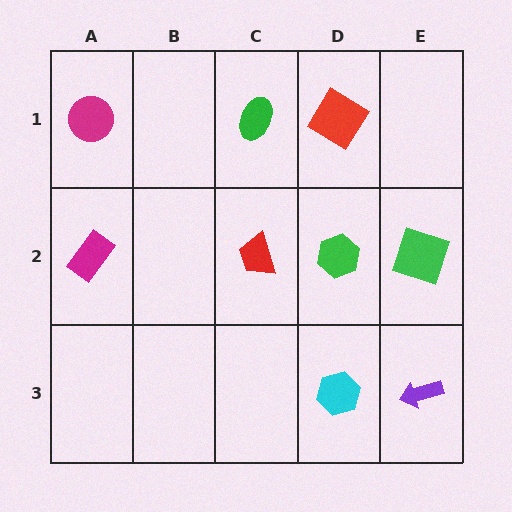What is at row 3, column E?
A purple arrow.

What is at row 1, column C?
A green ellipse.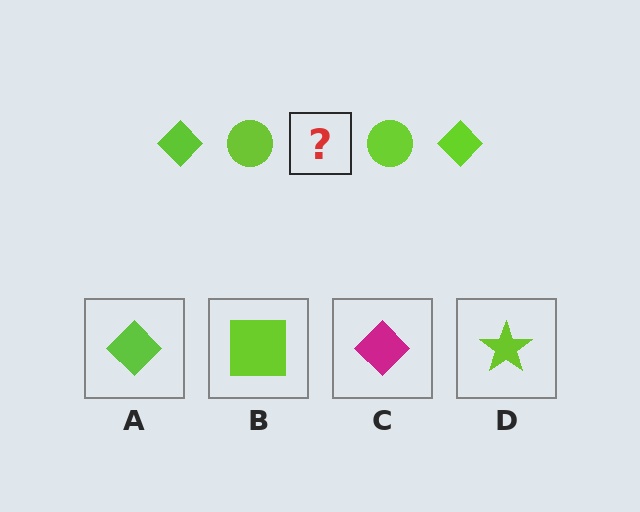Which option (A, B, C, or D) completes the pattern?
A.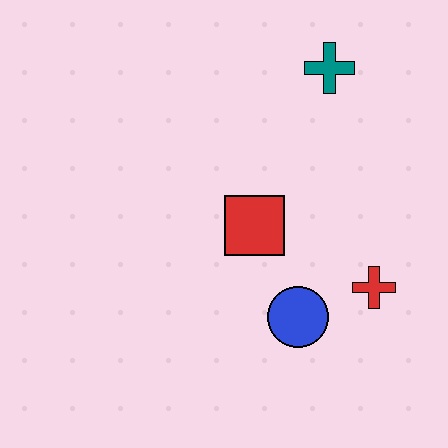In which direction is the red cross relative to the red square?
The red cross is to the right of the red square.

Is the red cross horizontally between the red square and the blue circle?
No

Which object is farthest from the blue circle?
The teal cross is farthest from the blue circle.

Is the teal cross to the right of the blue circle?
Yes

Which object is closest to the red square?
The blue circle is closest to the red square.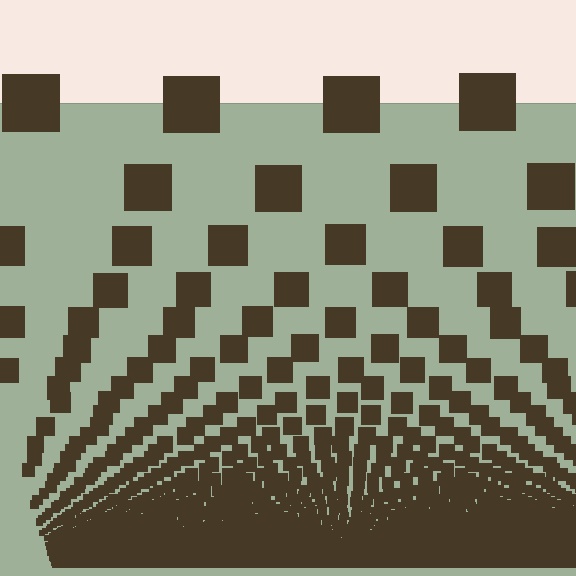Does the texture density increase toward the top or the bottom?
Density increases toward the bottom.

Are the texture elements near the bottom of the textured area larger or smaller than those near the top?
Smaller. The gradient is inverted — elements near the bottom are smaller and denser.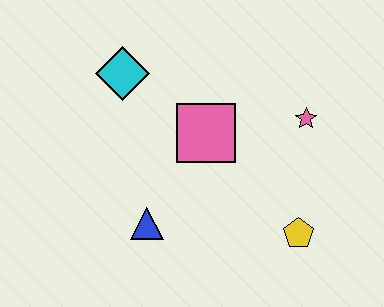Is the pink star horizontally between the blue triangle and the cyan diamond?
No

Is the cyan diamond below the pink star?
No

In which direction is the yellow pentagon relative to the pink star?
The yellow pentagon is below the pink star.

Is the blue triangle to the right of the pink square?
No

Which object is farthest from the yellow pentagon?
The cyan diamond is farthest from the yellow pentagon.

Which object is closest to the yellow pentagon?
The pink star is closest to the yellow pentagon.